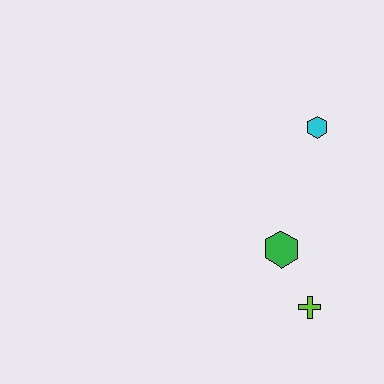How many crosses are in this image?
There is 1 cross.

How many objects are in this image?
There are 3 objects.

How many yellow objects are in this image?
There are no yellow objects.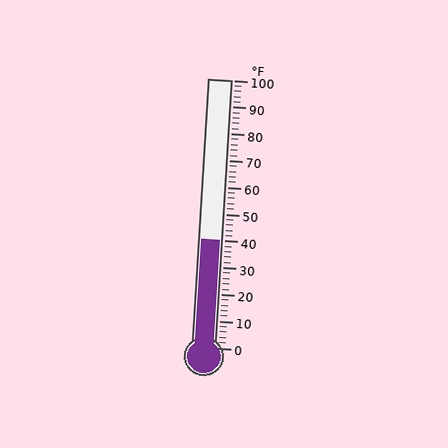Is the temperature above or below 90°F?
The temperature is below 90°F.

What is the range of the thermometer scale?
The thermometer scale ranges from 0°F to 100°F.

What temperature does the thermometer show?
The thermometer shows approximately 40°F.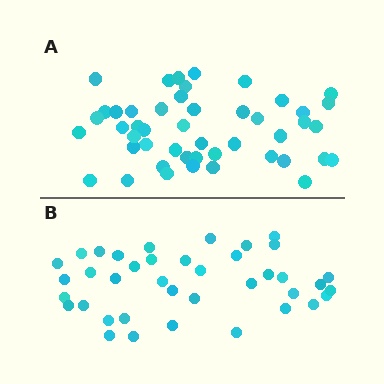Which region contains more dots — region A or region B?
Region A (the top region) has more dots.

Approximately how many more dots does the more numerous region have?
Region A has roughly 8 or so more dots than region B.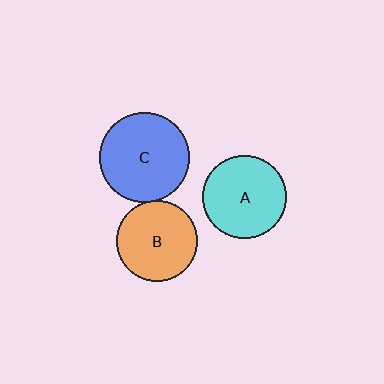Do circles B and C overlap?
Yes.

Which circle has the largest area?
Circle C (blue).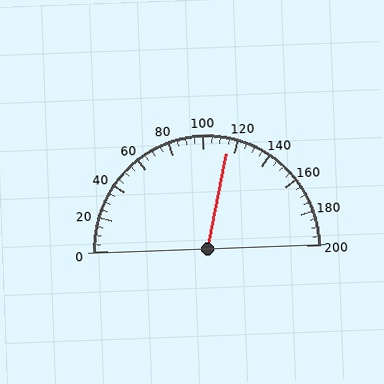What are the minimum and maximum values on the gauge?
The gauge ranges from 0 to 200.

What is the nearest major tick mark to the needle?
The nearest major tick mark is 120.